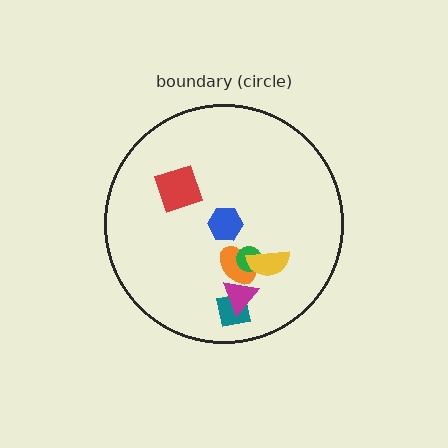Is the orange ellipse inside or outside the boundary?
Inside.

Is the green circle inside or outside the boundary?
Inside.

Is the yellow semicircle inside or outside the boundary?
Inside.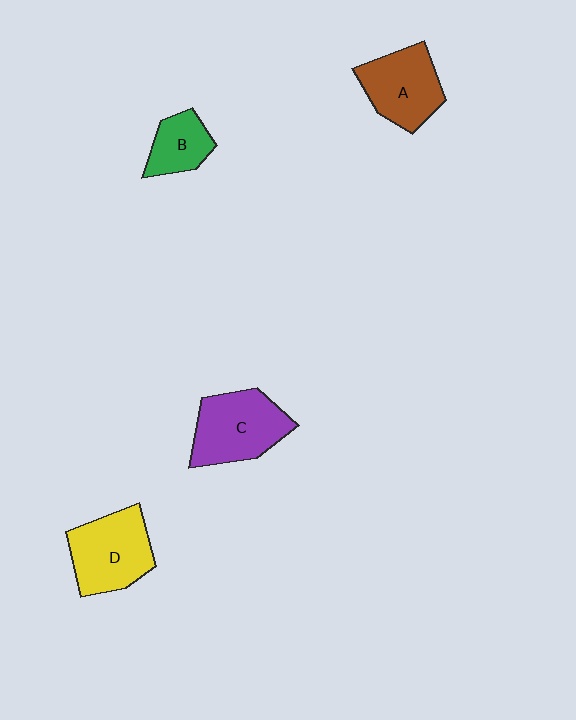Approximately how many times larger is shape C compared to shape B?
Approximately 1.8 times.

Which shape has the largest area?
Shape C (purple).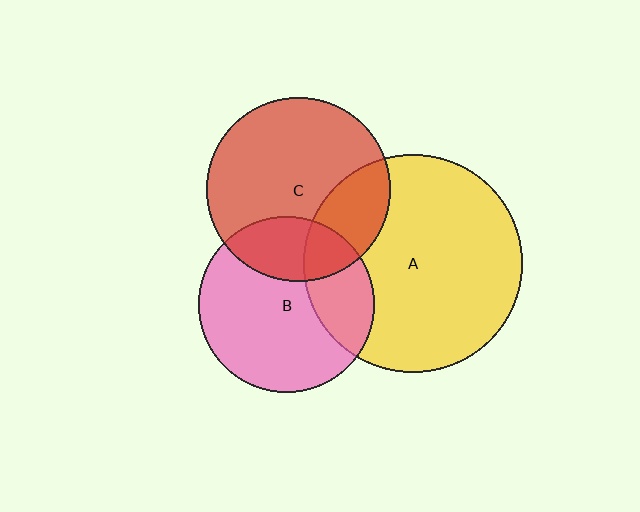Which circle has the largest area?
Circle A (yellow).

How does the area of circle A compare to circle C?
Approximately 1.4 times.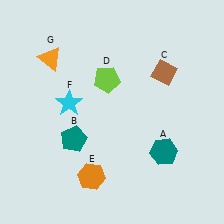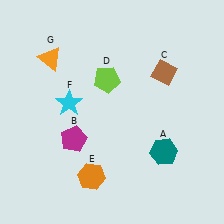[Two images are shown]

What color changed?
The pentagon (B) changed from teal in Image 1 to magenta in Image 2.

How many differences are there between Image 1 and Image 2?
There is 1 difference between the two images.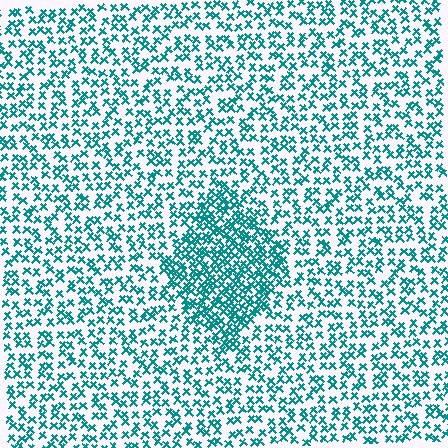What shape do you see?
I see a diamond.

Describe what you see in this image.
The image contains small teal elements arranged at two different densities. A diamond-shaped region is visible where the elements are more densely packed than the surrounding area.